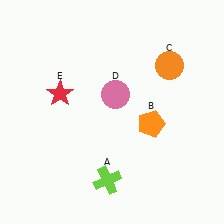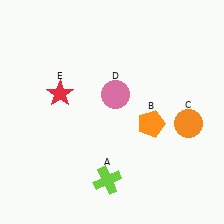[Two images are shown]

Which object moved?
The orange circle (C) moved down.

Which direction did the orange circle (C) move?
The orange circle (C) moved down.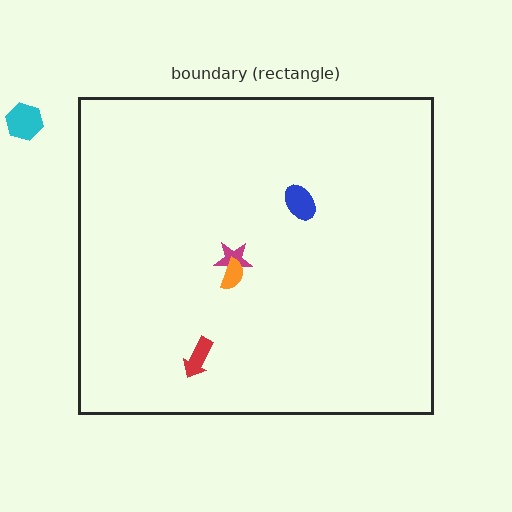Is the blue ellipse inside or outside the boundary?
Inside.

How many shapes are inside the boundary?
4 inside, 1 outside.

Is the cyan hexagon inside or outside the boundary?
Outside.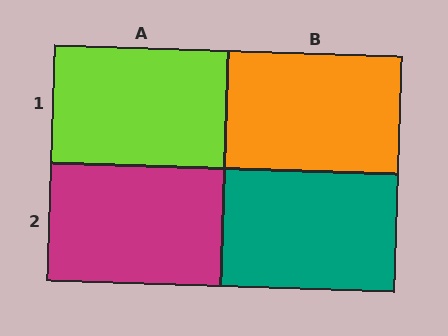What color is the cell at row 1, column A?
Lime.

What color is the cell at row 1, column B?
Orange.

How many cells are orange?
1 cell is orange.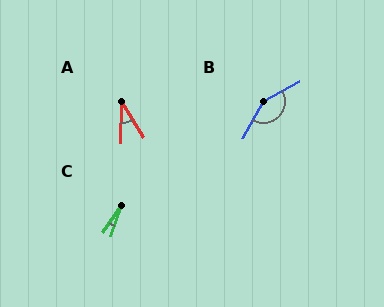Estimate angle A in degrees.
Approximately 33 degrees.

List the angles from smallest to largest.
C (16°), A (33°), B (148°).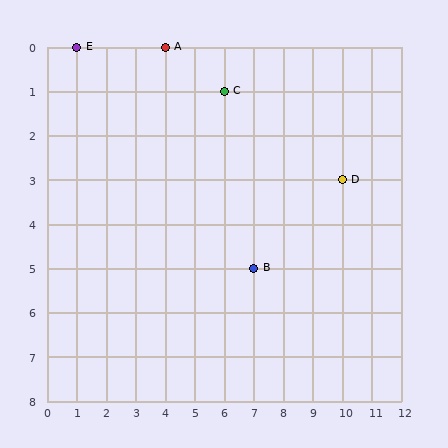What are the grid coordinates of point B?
Point B is at grid coordinates (7, 5).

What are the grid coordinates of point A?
Point A is at grid coordinates (4, 0).